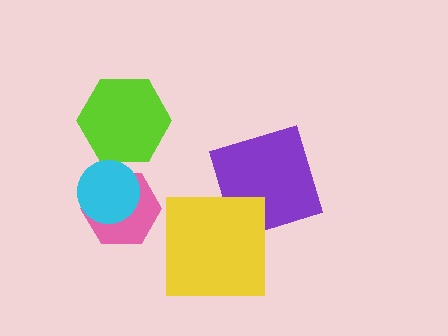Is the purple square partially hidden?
Yes, it is partially covered by another shape.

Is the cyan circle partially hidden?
No, no other shape covers it.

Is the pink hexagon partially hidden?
Yes, it is partially covered by another shape.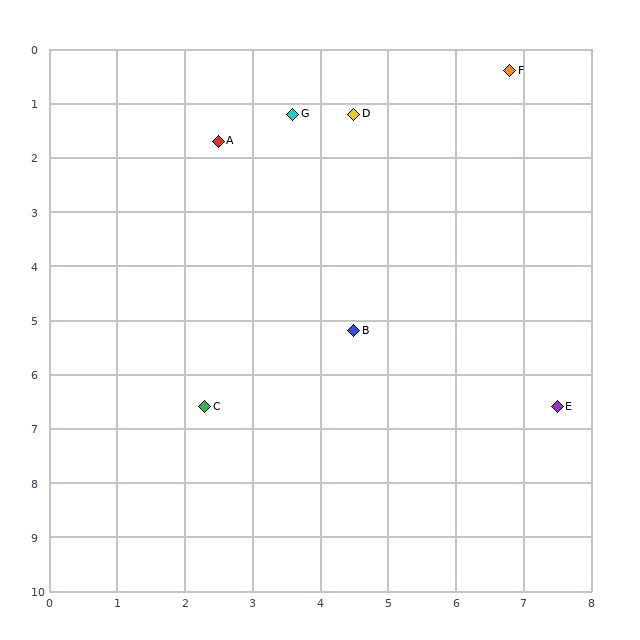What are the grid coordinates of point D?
Point D is at approximately (4.5, 1.2).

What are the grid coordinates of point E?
Point E is at approximately (7.5, 6.6).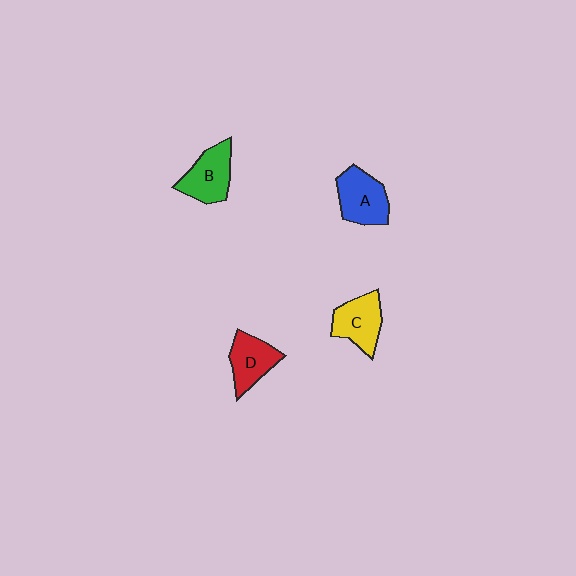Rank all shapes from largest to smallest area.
From largest to smallest: A (blue), B (green), C (yellow), D (red).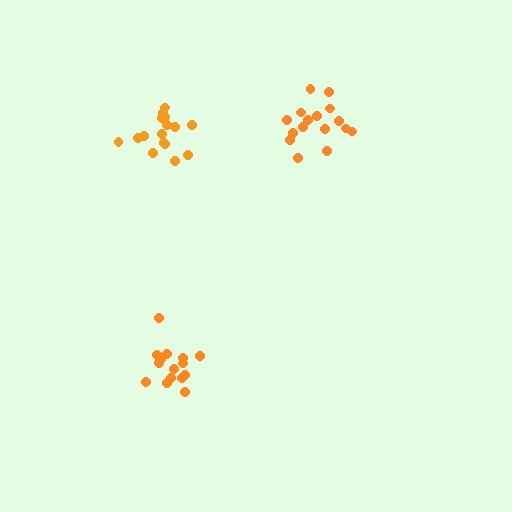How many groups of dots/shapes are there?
There are 3 groups.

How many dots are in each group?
Group 1: 15 dots, Group 2: 16 dots, Group 3: 16 dots (47 total).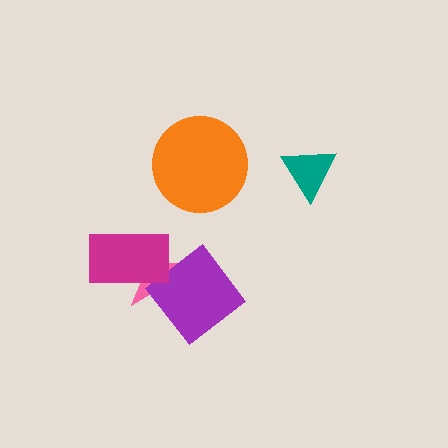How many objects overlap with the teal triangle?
0 objects overlap with the teal triangle.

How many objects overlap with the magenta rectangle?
1 object overlaps with the magenta rectangle.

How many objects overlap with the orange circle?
0 objects overlap with the orange circle.